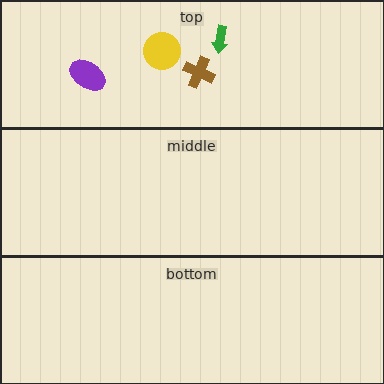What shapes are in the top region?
The yellow circle, the purple ellipse, the brown cross, the green arrow.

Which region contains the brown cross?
The top region.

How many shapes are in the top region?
4.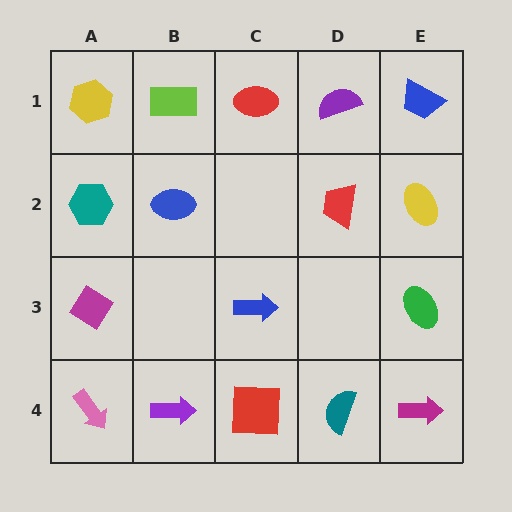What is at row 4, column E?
A magenta arrow.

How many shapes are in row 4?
5 shapes.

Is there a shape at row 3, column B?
No, that cell is empty.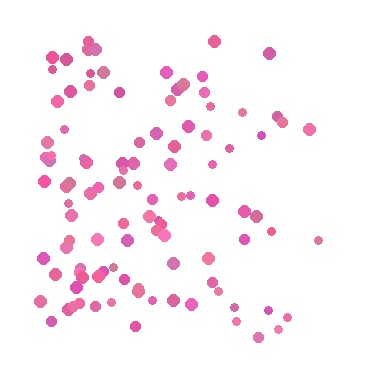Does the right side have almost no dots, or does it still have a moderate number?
Still a moderate number, just noticeably fewer than the left.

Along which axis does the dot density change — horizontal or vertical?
Horizontal.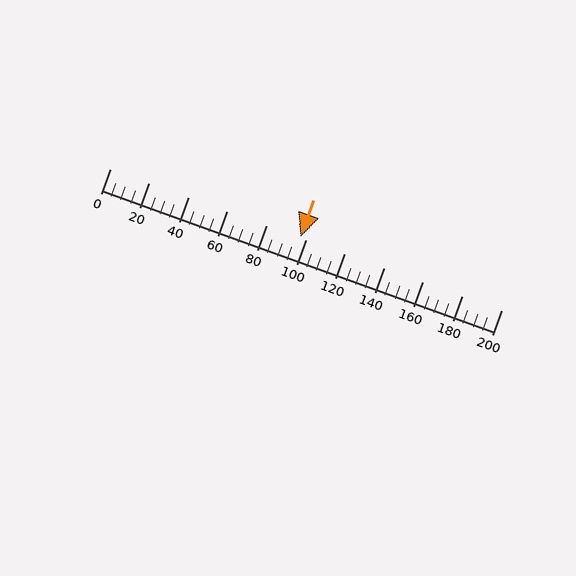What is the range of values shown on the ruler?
The ruler shows values from 0 to 200.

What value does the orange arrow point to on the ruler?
The orange arrow points to approximately 97.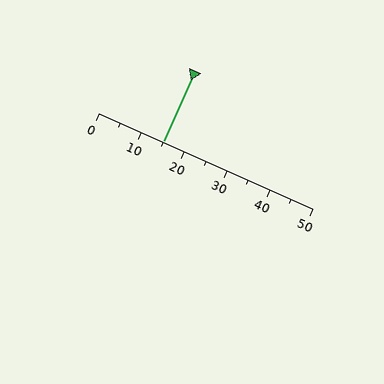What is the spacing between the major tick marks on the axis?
The major ticks are spaced 10 apart.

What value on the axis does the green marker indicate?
The marker indicates approximately 15.